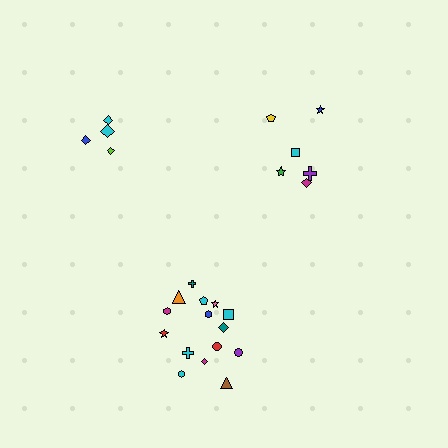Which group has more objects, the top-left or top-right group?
The top-right group.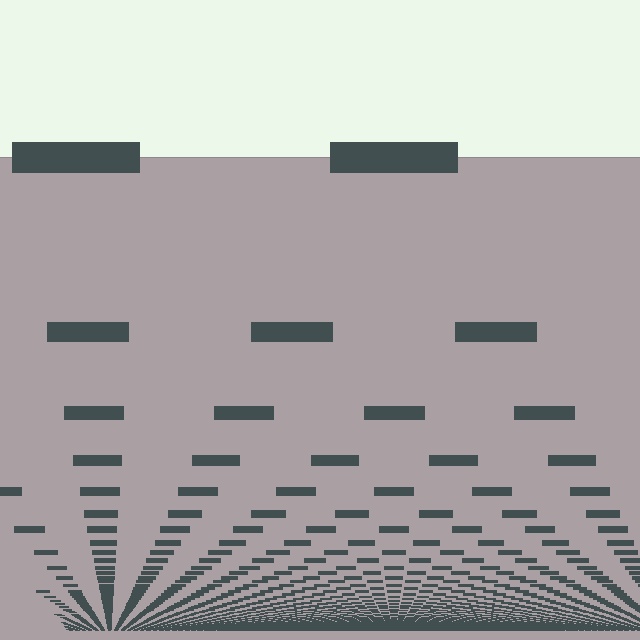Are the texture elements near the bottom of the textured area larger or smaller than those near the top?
Smaller. The gradient is inverted — elements near the bottom are smaller and denser.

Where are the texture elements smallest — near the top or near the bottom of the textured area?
Near the bottom.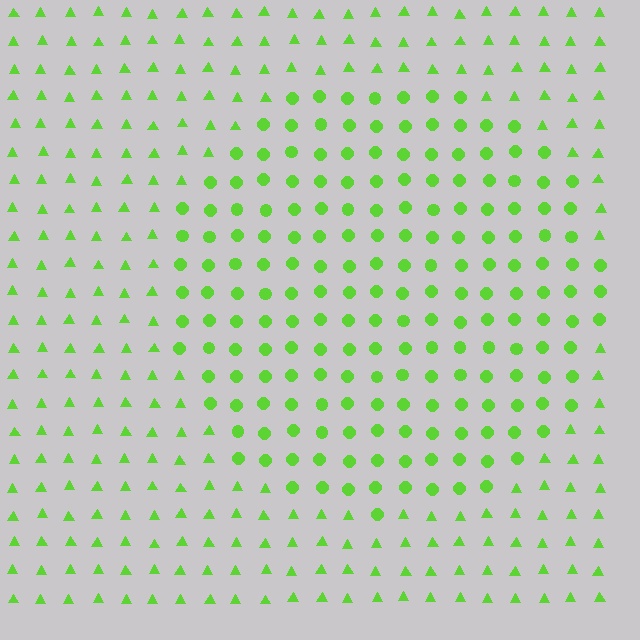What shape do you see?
I see a circle.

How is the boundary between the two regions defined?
The boundary is defined by a change in element shape: circles inside vs. triangles outside. All elements share the same color and spacing.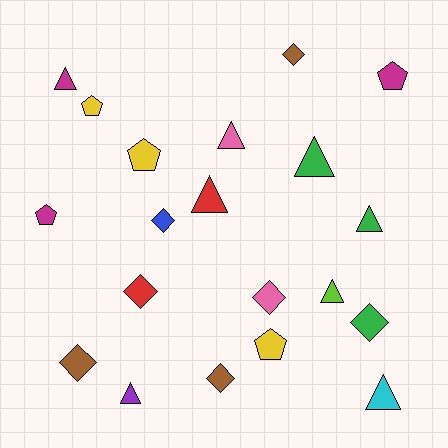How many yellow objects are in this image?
There are 3 yellow objects.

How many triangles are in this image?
There are 8 triangles.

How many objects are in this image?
There are 20 objects.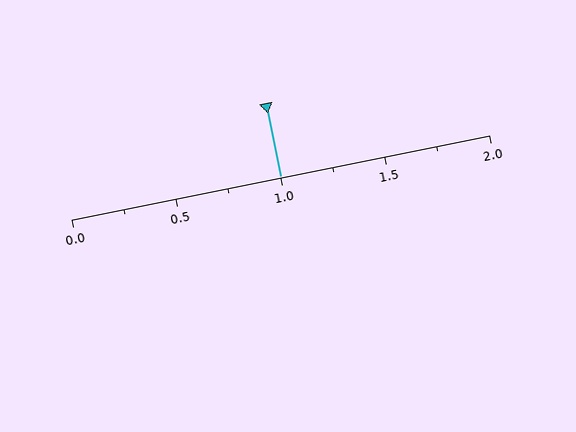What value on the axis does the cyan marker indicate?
The marker indicates approximately 1.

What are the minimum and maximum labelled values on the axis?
The axis runs from 0.0 to 2.0.